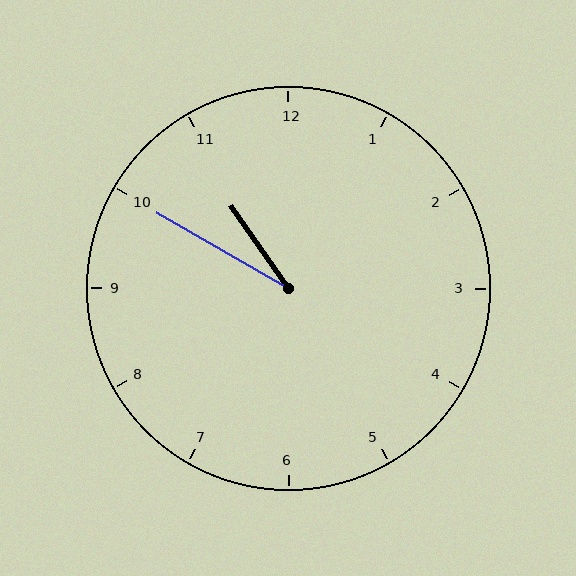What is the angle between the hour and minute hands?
Approximately 25 degrees.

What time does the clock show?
10:50.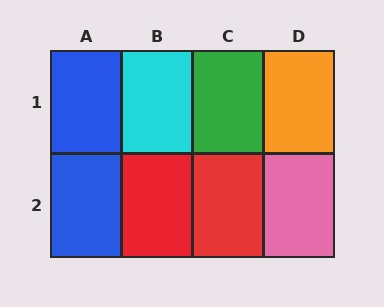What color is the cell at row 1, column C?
Green.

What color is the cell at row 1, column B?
Cyan.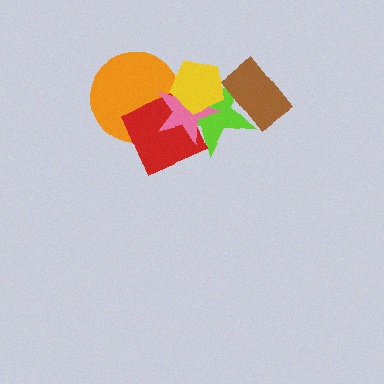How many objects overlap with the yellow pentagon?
4 objects overlap with the yellow pentagon.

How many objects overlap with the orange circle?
4 objects overlap with the orange circle.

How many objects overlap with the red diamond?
4 objects overlap with the red diamond.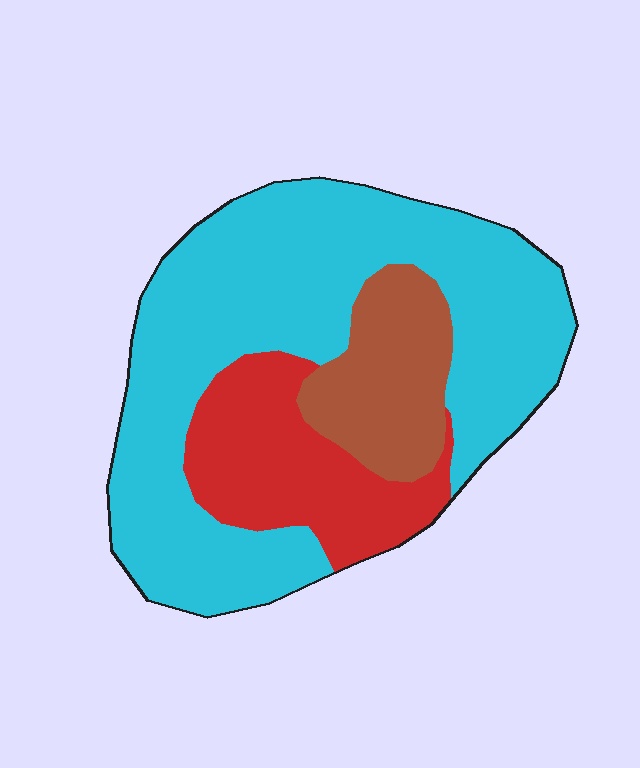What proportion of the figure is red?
Red covers 21% of the figure.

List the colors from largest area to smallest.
From largest to smallest: cyan, red, brown.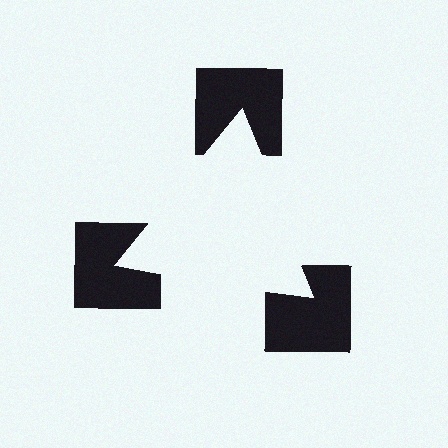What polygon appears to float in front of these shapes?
An illusory triangle — its edges are inferred from the aligned wedge cuts in the notched squares, not physically drawn.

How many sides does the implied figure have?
3 sides.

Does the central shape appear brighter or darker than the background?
It typically appears slightly brighter than the background, even though no actual brightness change is drawn.